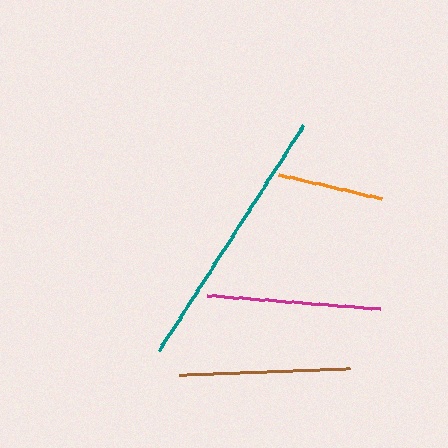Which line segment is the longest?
The teal line is the longest at approximately 268 pixels.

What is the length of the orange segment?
The orange segment is approximately 106 pixels long.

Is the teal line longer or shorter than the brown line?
The teal line is longer than the brown line.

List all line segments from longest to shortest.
From longest to shortest: teal, magenta, brown, orange.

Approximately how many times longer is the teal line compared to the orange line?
The teal line is approximately 2.5 times the length of the orange line.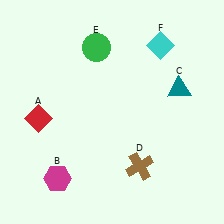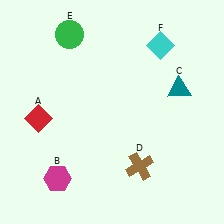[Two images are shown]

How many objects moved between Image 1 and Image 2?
1 object moved between the two images.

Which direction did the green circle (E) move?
The green circle (E) moved left.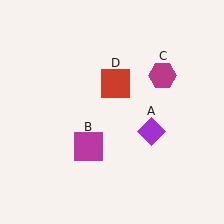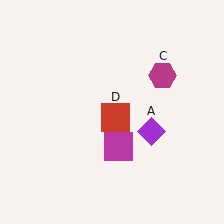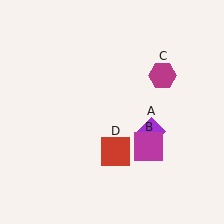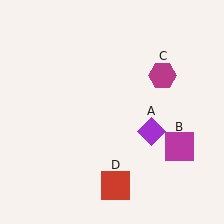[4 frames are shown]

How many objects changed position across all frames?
2 objects changed position: magenta square (object B), red square (object D).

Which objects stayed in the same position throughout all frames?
Purple diamond (object A) and magenta hexagon (object C) remained stationary.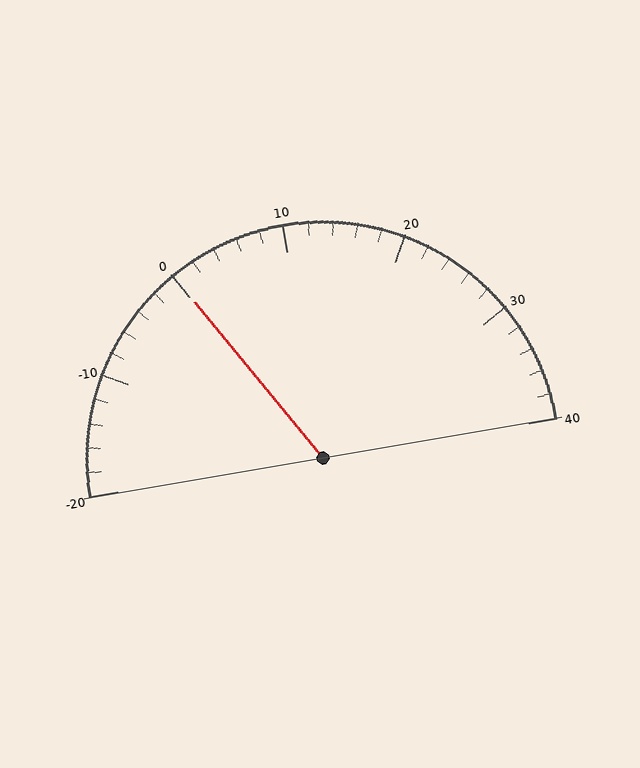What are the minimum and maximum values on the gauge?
The gauge ranges from -20 to 40.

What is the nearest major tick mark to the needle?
The nearest major tick mark is 0.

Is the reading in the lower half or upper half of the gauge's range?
The reading is in the lower half of the range (-20 to 40).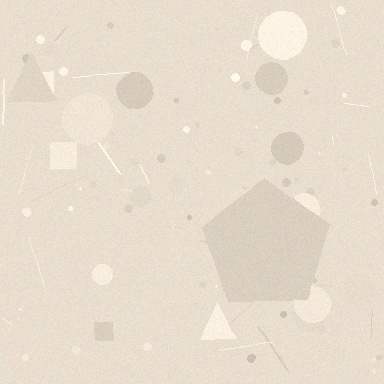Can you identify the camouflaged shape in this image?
The camouflaged shape is a pentagon.